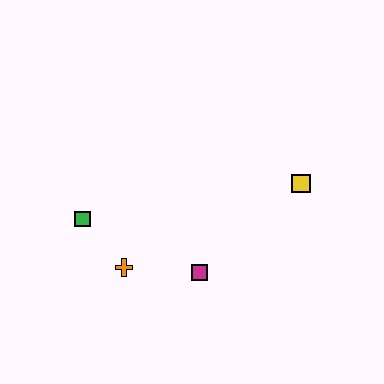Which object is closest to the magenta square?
The orange cross is closest to the magenta square.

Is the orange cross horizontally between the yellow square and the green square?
Yes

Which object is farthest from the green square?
The yellow square is farthest from the green square.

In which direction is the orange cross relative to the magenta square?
The orange cross is to the left of the magenta square.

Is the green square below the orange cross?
No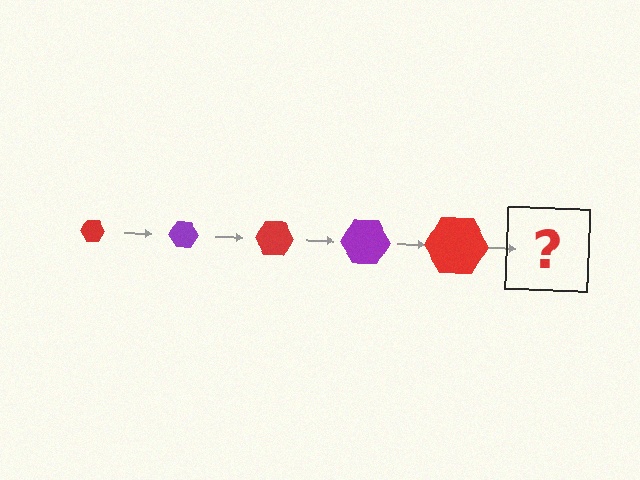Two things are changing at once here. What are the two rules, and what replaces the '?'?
The two rules are that the hexagon grows larger each step and the color cycles through red and purple. The '?' should be a purple hexagon, larger than the previous one.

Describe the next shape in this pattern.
It should be a purple hexagon, larger than the previous one.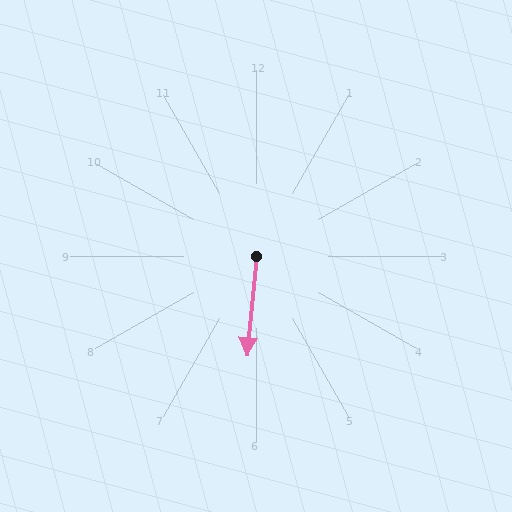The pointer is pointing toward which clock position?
Roughly 6 o'clock.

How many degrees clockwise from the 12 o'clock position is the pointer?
Approximately 186 degrees.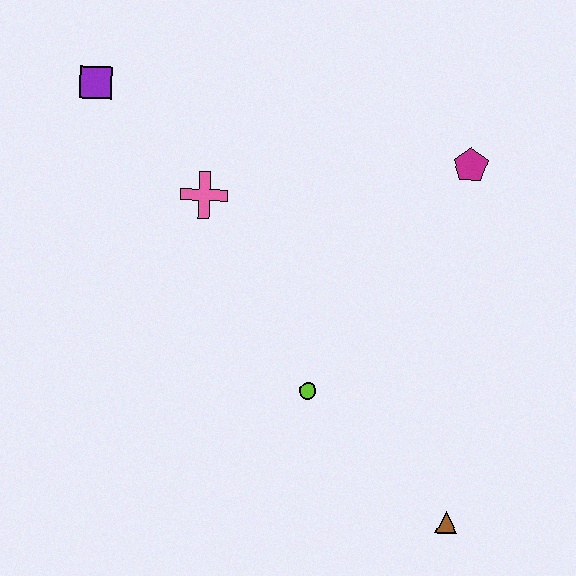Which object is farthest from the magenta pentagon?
The purple square is farthest from the magenta pentagon.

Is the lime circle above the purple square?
No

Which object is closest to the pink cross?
The purple square is closest to the pink cross.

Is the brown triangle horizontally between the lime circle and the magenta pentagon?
Yes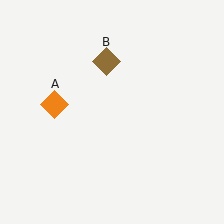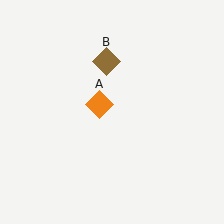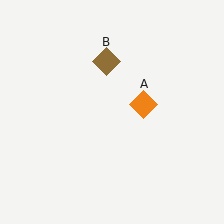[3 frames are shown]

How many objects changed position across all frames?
1 object changed position: orange diamond (object A).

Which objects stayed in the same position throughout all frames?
Brown diamond (object B) remained stationary.